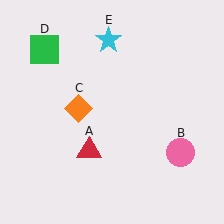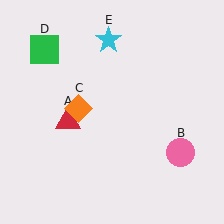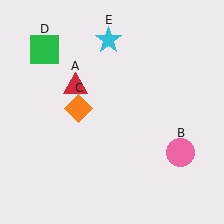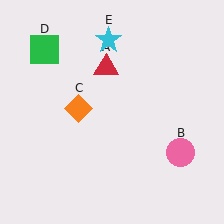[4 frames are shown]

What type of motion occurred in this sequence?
The red triangle (object A) rotated clockwise around the center of the scene.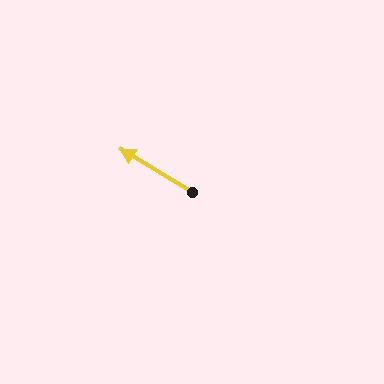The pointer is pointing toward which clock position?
Roughly 10 o'clock.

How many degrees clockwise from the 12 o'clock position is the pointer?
Approximately 301 degrees.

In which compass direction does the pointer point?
Northwest.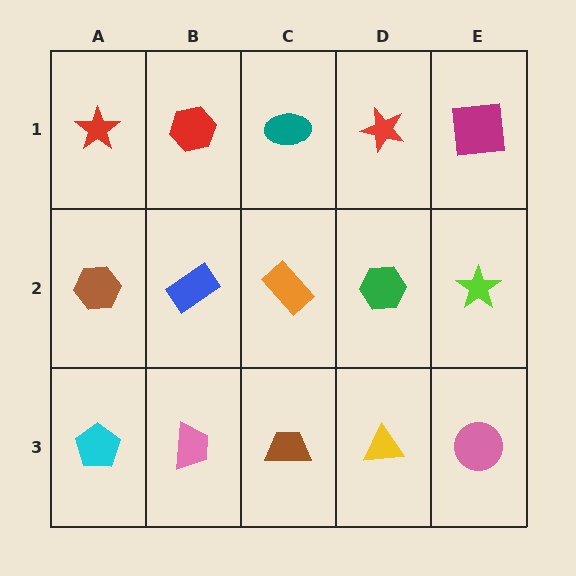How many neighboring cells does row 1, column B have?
3.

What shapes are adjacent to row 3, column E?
A lime star (row 2, column E), a yellow triangle (row 3, column D).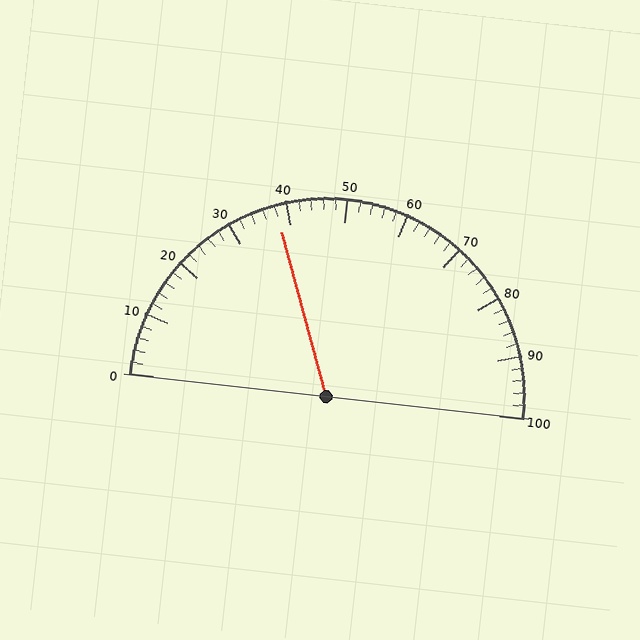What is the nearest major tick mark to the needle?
The nearest major tick mark is 40.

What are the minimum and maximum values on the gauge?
The gauge ranges from 0 to 100.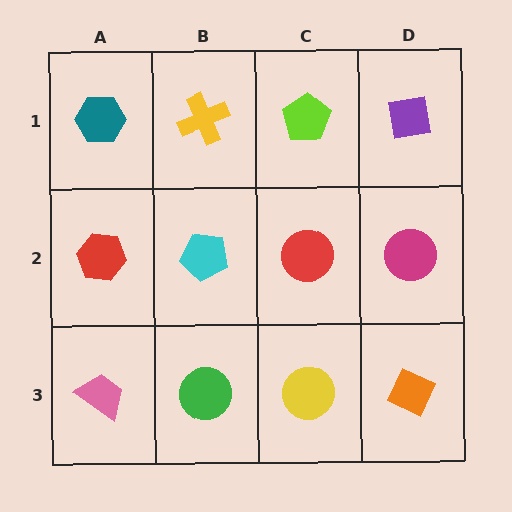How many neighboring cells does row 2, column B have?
4.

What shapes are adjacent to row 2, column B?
A yellow cross (row 1, column B), a green circle (row 3, column B), a red hexagon (row 2, column A), a red circle (row 2, column C).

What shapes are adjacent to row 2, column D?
A purple square (row 1, column D), an orange diamond (row 3, column D), a red circle (row 2, column C).